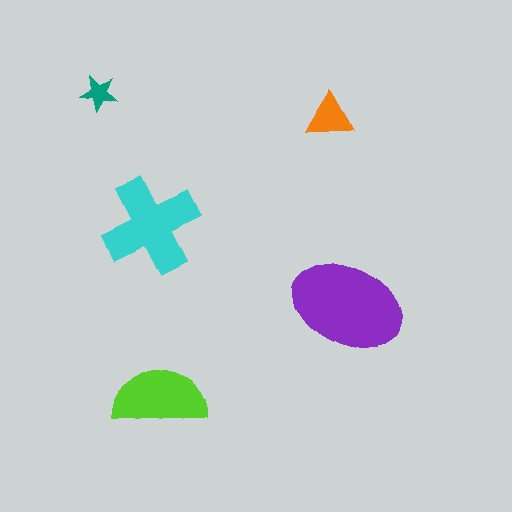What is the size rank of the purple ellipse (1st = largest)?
1st.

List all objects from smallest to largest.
The teal star, the orange triangle, the lime semicircle, the cyan cross, the purple ellipse.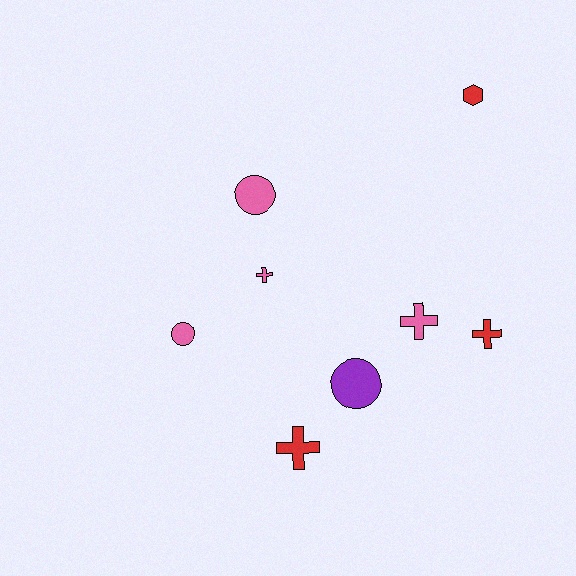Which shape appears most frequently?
Cross, with 4 objects.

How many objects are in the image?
There are 8 objects.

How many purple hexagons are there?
There are no purple hexagons.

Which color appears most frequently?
Pink, with 4 objects.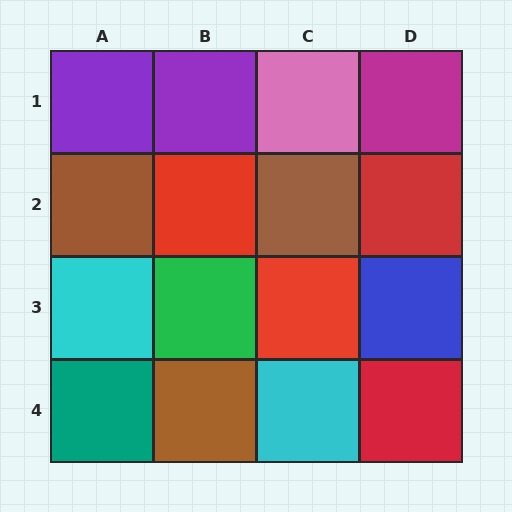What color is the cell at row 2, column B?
Red.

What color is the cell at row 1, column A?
Purple.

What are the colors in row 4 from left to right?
Teal, brown, cyan, red.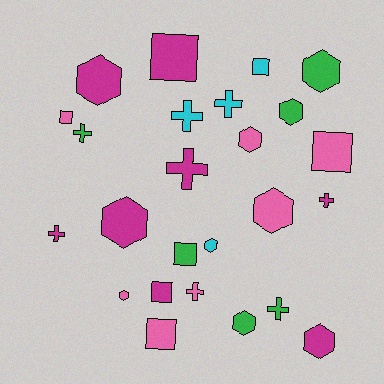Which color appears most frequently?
Magenta, with 8 objects.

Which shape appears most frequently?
Hexagon, with 10 objects.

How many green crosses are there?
There are 2 green crosses.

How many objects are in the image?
There are 25 objects.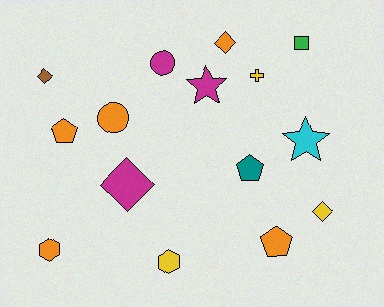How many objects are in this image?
There are 15 objects.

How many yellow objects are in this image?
There are 3 yellow objects.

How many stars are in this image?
There are 2 stars.